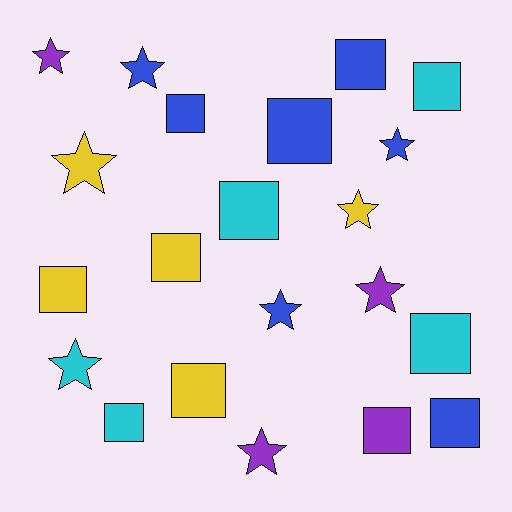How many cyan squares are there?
There are 4 cyan squares.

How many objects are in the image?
There are 21 objects.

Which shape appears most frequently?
Square, with 12 objects.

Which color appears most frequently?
Blue, with 7 objects.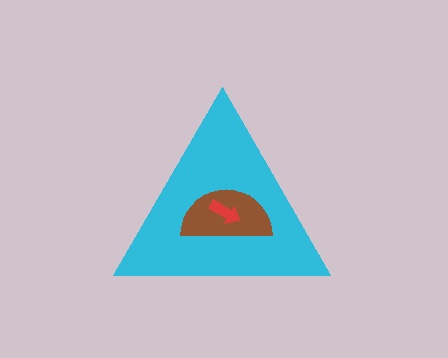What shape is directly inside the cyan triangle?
The brown semicircle.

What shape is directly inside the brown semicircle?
The red arrow.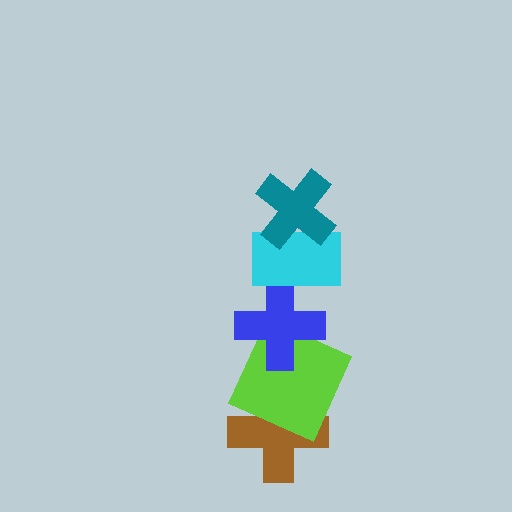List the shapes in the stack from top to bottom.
From top to bottom: the teal cross, the cyan rectangle, the blue cross, the lime square, the brown cross.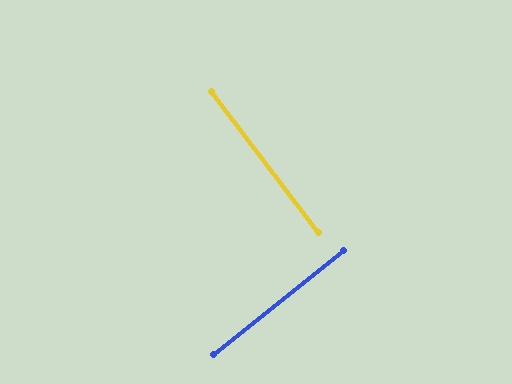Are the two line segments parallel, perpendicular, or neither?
Perpendicular — they meet at approximately 89°.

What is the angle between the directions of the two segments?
Approximately 89 degrees.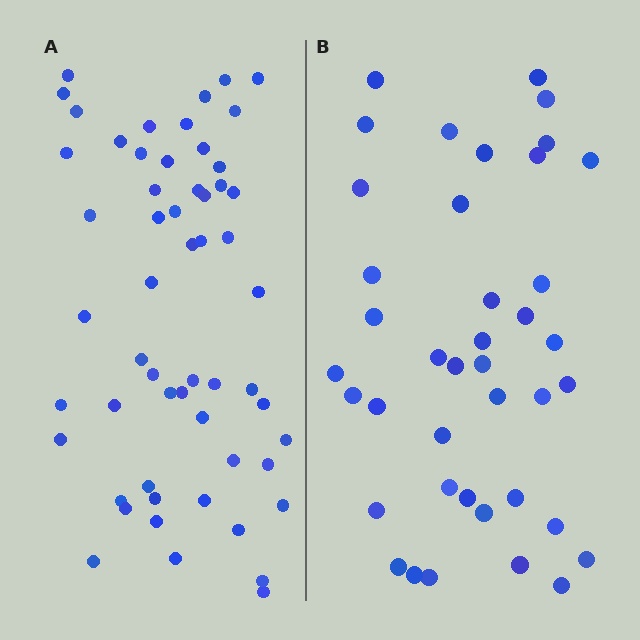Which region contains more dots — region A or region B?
Region A (the left region) has more dots.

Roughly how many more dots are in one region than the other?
Region A has approximately 15 more dots than region B.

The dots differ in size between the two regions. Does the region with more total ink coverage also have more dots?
No. Region B has more total ink coverage because its dots are larger, but region A actually contains more individual dots. Total area can be misleading — the number of items is what matters here.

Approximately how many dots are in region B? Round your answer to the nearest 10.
About 40 dots.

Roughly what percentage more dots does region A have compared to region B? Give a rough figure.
About 40% more.